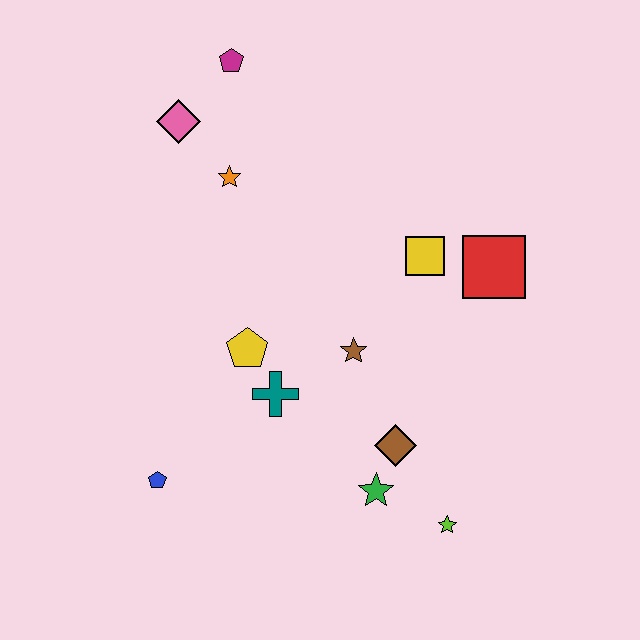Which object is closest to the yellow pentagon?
The teal cross is closest to the yellow pentagon.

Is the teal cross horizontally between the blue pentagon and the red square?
Yes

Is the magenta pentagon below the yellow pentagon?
No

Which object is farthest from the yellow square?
The blue pentagon is farthest from the yellow square.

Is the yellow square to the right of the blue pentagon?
Yes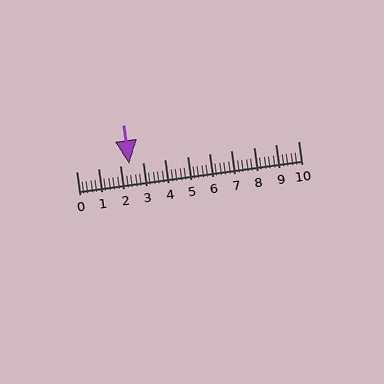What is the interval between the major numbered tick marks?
The major tick marks are spaced 1 units apart.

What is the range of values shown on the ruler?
The ruler shows values from 0 to 10.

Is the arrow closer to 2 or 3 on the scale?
The arrow is closer to 2.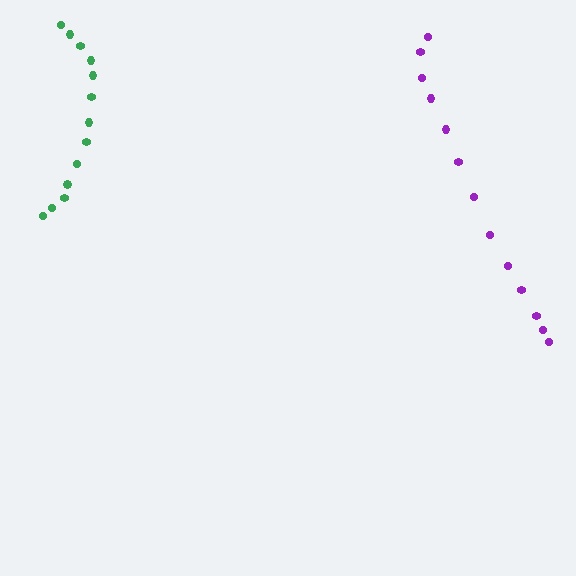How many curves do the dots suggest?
There are 2 distinct paths.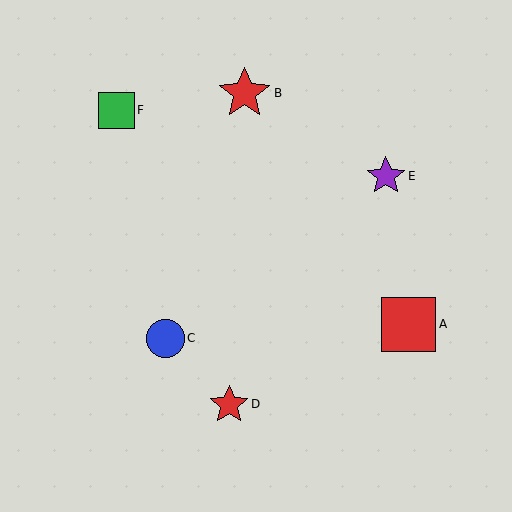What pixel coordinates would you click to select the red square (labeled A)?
Click at (409, 324) to select the red square A.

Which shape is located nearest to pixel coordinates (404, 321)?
The red square (labeled A) at (409, 324) is nearest to that location.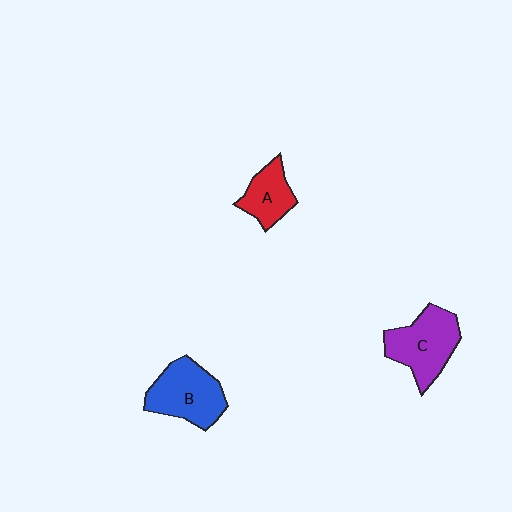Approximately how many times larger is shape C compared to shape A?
Approximately 1.6 times.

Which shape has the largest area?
Shape C (purple).